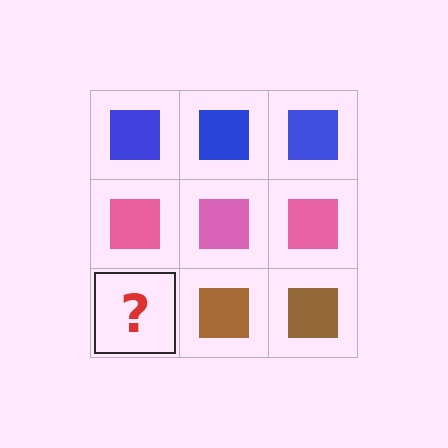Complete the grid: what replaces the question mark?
The question mark should be replaced with a brown square.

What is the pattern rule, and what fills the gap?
The rule is that each row has a consistent color. The gap should be filled with a brown square.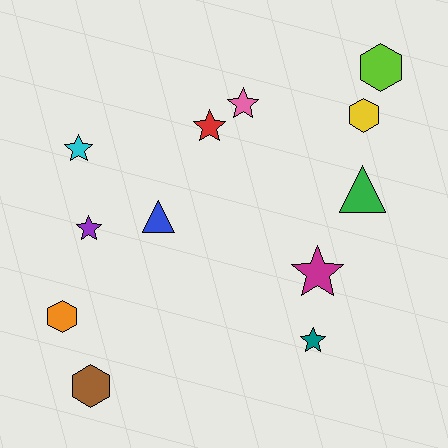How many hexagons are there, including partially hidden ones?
There are 4 hexagons.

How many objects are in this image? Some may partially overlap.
There are 12 objects.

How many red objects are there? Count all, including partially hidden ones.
There is 1 red object.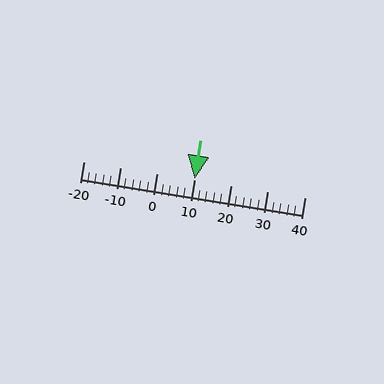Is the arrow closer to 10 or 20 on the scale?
The arrow is closer to 10.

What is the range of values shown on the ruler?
The ruler shows values from -20 to 40.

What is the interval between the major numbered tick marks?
The major tick marks are spaced 10 units apart.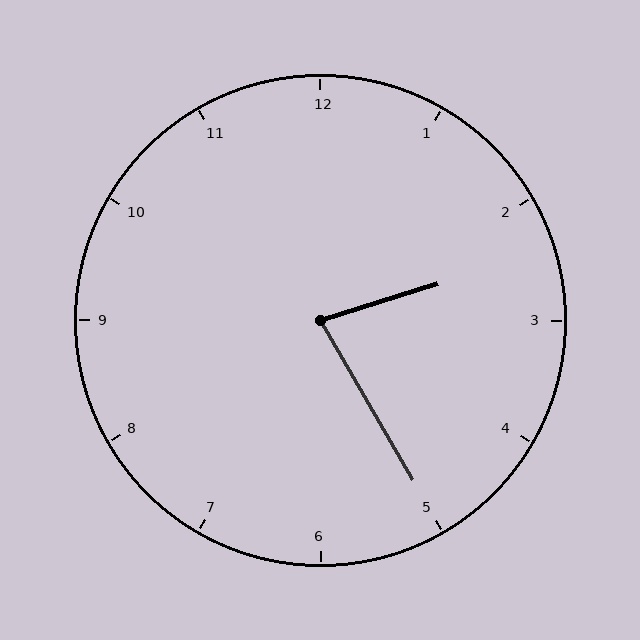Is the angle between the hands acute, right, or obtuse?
It is acute.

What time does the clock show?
2:25.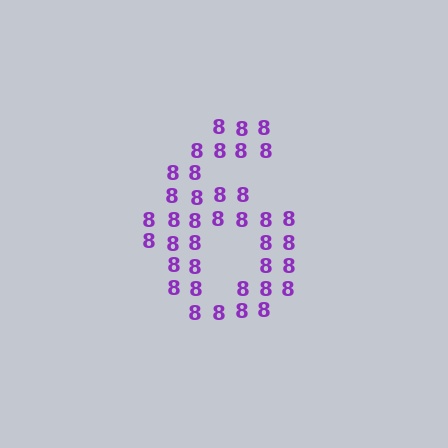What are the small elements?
The small elements are digit 8's.